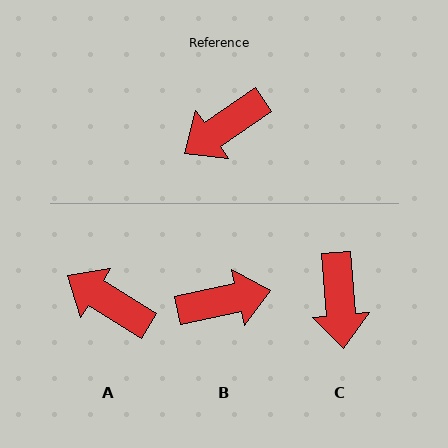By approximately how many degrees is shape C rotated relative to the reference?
Approximately 61 degrees counter-clockwise.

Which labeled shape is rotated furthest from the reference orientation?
B, about 158 degrees away.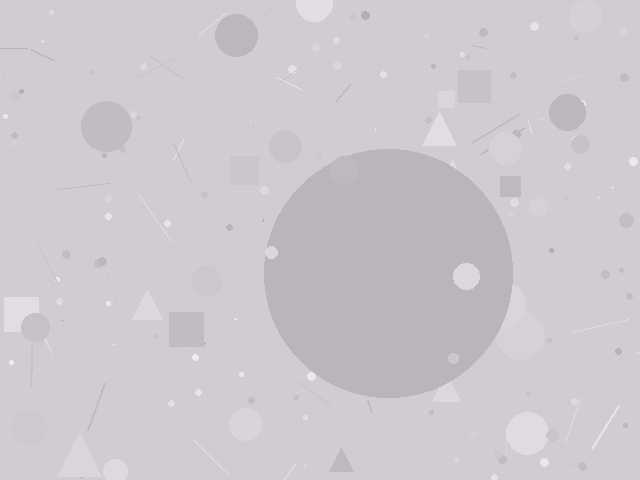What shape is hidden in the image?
A circle is hidden in the image.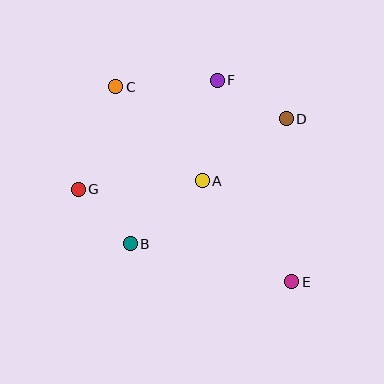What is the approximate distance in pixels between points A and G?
The distance between A and G is approximately 124 pixels.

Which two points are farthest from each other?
Points C and E are farthest from each other.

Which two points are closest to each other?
Points B and G are closest to each other.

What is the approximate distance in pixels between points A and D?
The distance between A and D is approximately 104 pixels.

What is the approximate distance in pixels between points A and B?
The distance between A and B is approximately 96 pixels.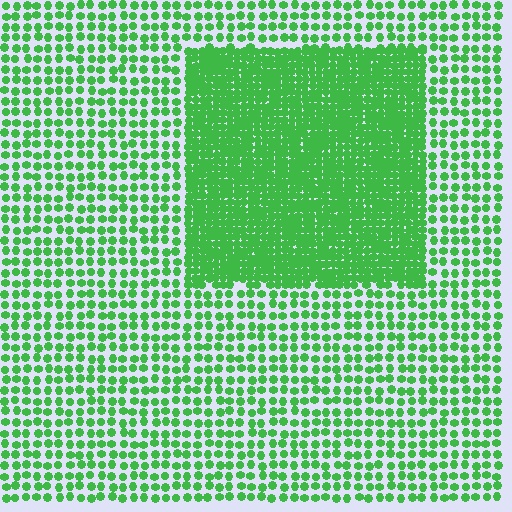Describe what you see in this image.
The image contains small green elements arranged at two different densities. A rectangle-shaped region is visible where the elements are more densely packed than the surrounding area.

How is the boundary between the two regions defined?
The boundary is defined by a change in element density (approximately 2.4x ratio). All elements are the same color, size, and shape.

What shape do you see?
I see a rectangle.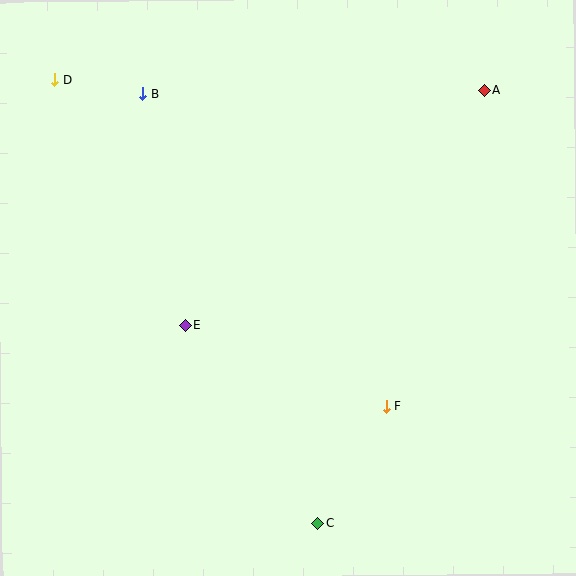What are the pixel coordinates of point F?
Point F is at (386, 406).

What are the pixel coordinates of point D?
Point D is at (55, 80).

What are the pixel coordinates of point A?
Point A is at (484, 90).